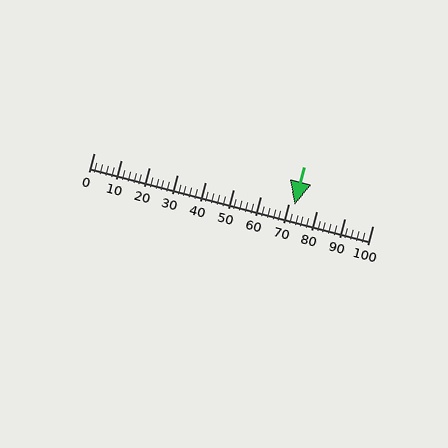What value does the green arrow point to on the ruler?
The green arrow points to approximately 72.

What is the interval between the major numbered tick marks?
The major tick marks are spaced 10 units apart.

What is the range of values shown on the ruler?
The ruler shows values from 0 to 100.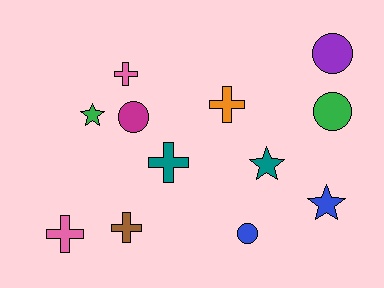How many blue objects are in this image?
There are 2 blue objects.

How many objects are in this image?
There are 12 objects.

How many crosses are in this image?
There are 5 crosses.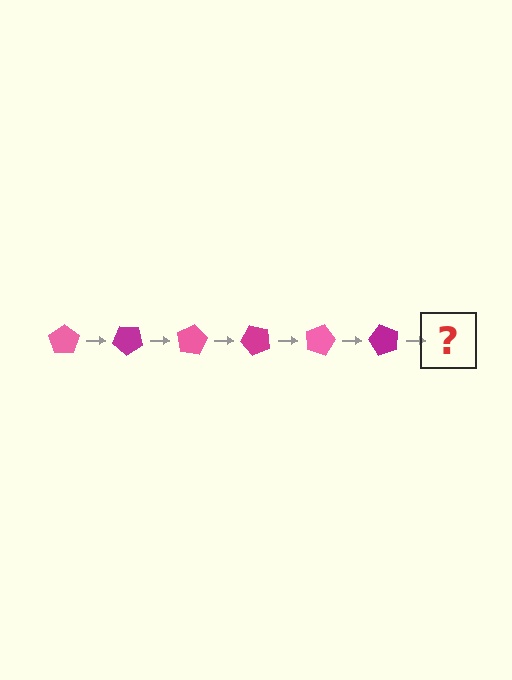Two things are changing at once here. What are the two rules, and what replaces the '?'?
The two rules are that it rotates 40 degrees each step and the color cycles through pink and magenta. The '?' should be a pink pentagon, rotated 240 degrees from the start.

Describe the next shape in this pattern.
It should be a pink pentagon, rotated 240 degrees from the start.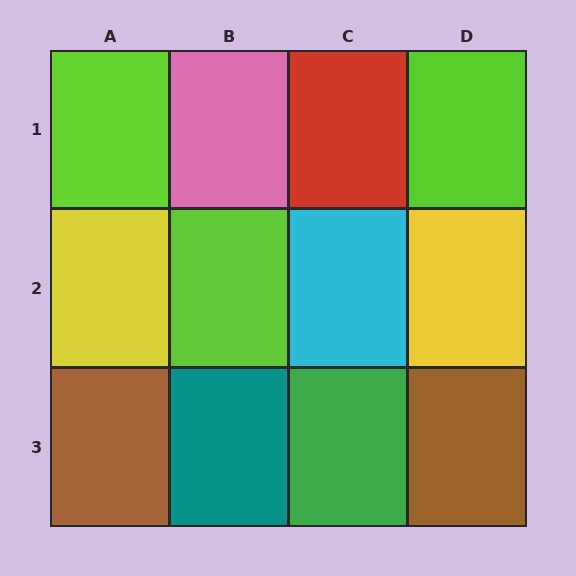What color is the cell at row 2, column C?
Cyan.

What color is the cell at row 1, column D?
Lime.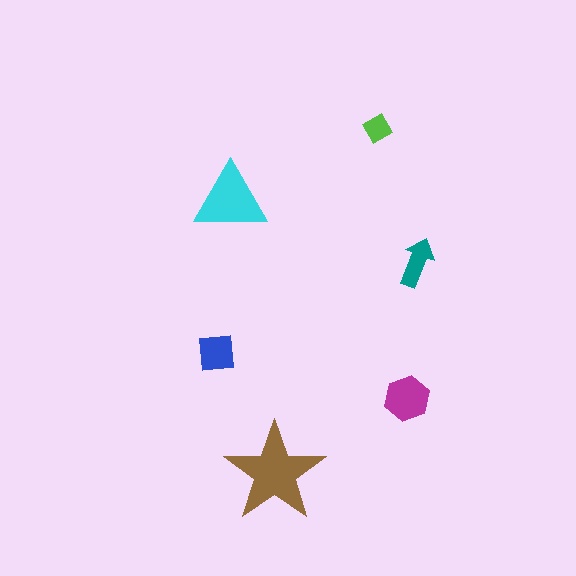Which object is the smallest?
The lime diamond.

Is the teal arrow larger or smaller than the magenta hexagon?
Smaller.